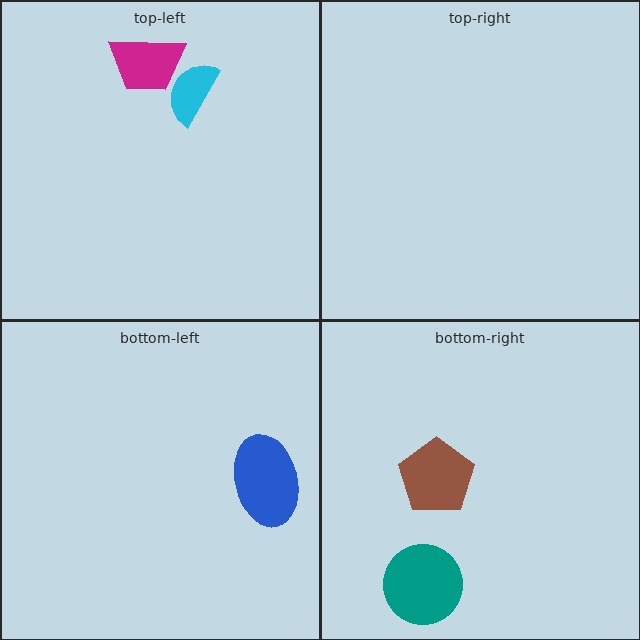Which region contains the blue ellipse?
The bottom-left region.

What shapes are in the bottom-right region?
The brown pentagon, the teal circle.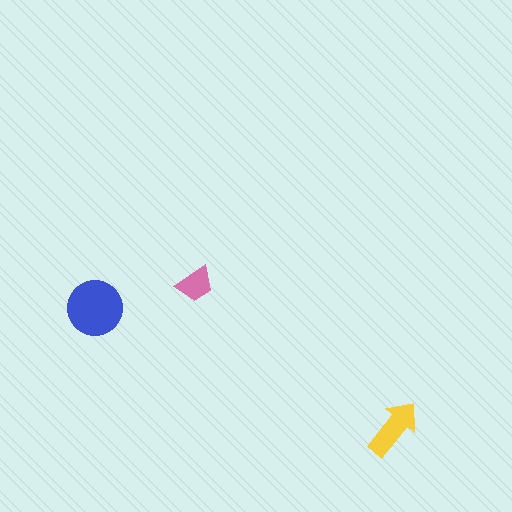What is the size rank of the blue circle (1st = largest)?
1st.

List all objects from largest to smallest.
The blue circle, the yellow arrow, the pink trapezoid.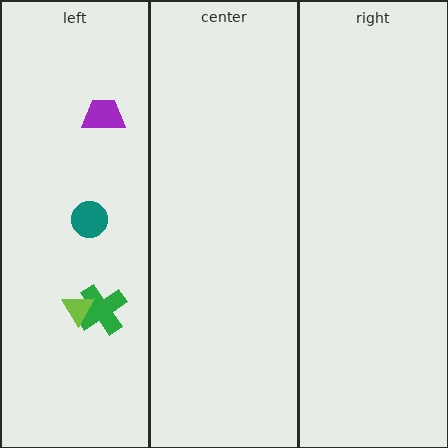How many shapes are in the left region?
4.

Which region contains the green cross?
The left region.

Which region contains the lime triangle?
The left region.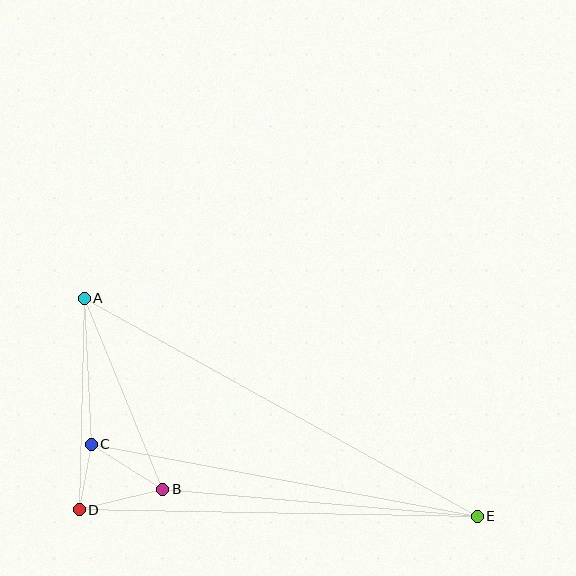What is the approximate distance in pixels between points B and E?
The distance between B and E is approximately 316 pixels.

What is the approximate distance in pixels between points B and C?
The distance between B and C is approximately 85 pixels.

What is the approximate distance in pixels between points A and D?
The distance between A and D is approximately 212 pixels.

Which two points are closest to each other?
Points C and D are closest to each other.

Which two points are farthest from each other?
Points A and E are farthest from each other.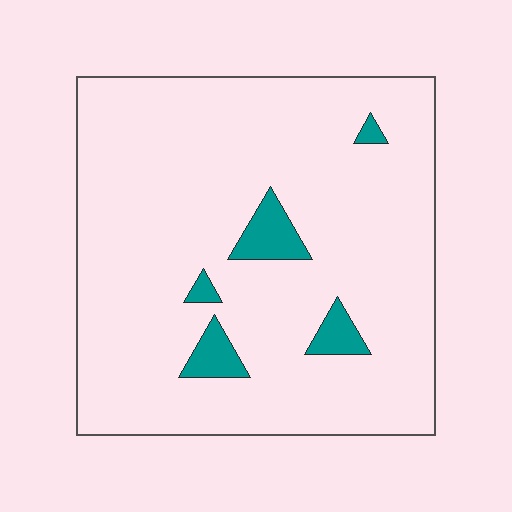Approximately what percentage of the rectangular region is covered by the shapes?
Approximately 5%.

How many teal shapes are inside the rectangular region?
5.